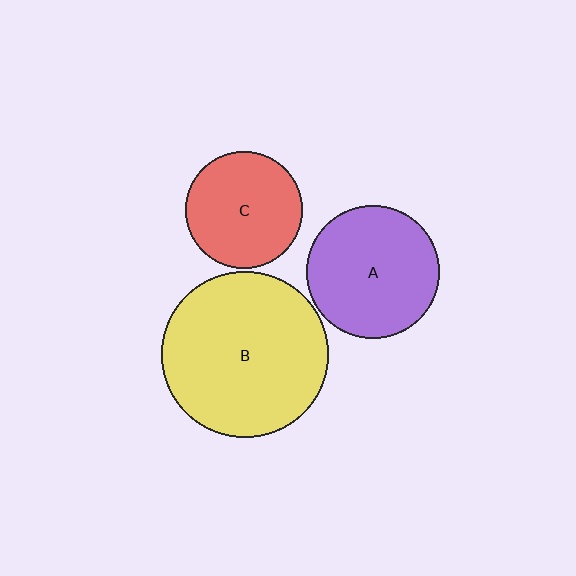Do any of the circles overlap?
No, none of the circles overlap.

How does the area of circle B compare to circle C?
Approximately 2.0 times.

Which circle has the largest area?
Circle B (yellow).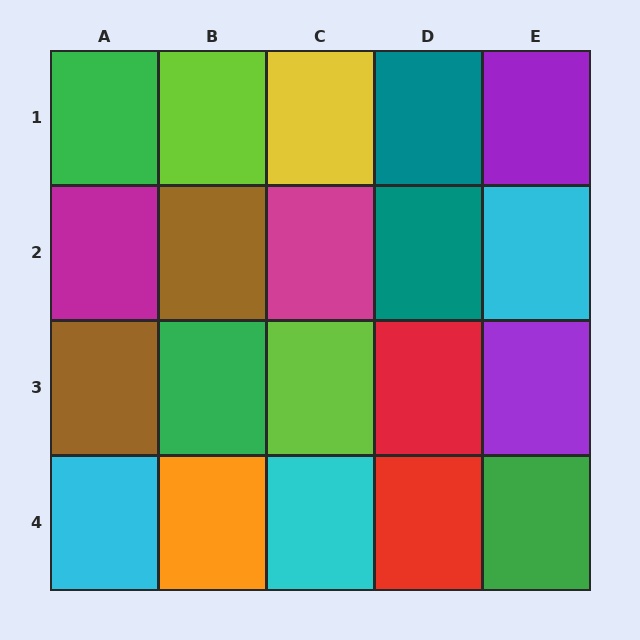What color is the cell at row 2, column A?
Magenta.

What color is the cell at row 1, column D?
Teal.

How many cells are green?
3 cells are green.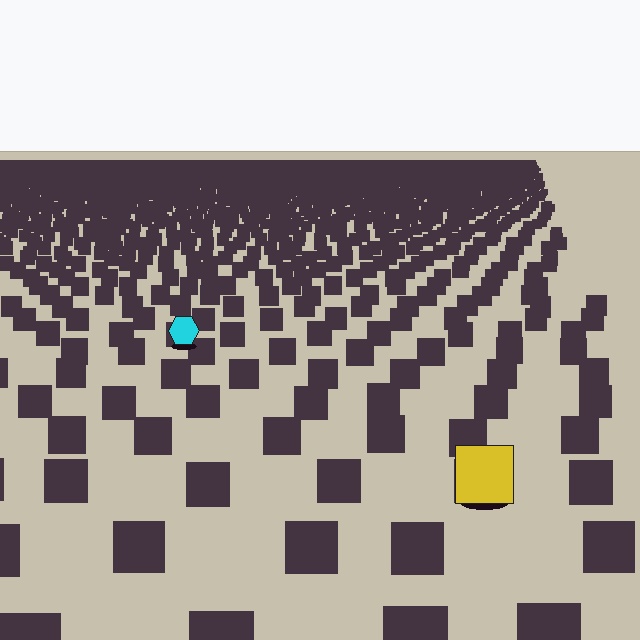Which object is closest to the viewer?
The yellow square is closest. The texture marks near it are larger and more spread out.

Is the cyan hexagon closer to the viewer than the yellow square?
No. The yellow square is closer — you can tell from the texture gradient: the ground texture is coarser near it.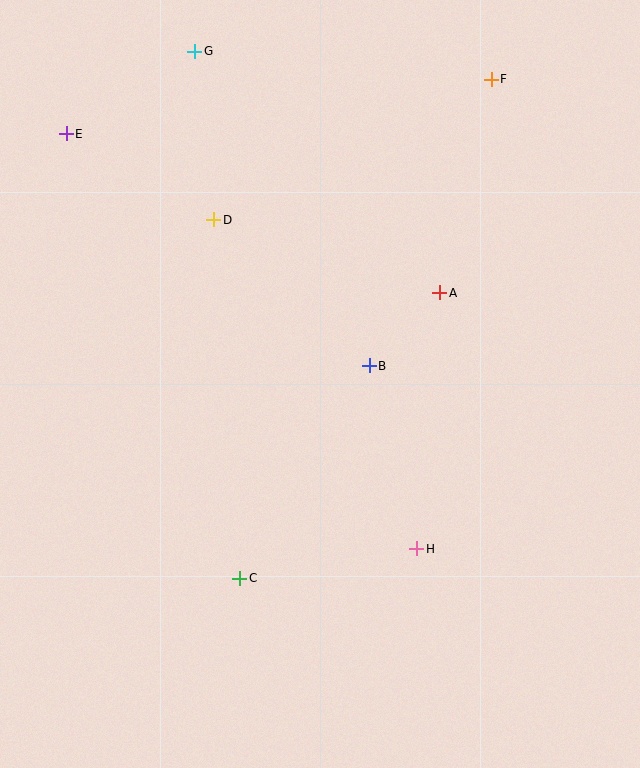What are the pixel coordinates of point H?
Point H is at (417, 549).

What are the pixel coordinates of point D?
Point D is at (214, 220).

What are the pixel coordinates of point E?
Point E is at (66, 134).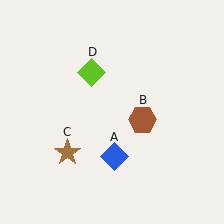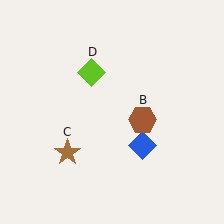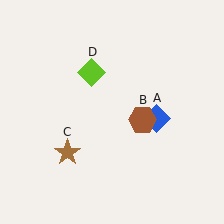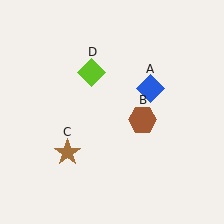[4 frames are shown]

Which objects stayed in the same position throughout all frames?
Brown hexagon (object B) and brown star (object C) and lime diamond (object D) remained stationary.